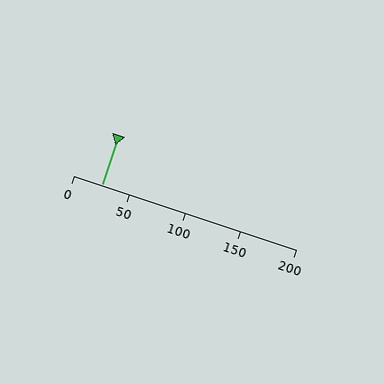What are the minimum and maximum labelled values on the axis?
The axis runs from 0 to 200.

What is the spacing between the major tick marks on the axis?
The major ticks are spaced 50 apart.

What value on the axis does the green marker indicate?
The marker indicates approximately 25.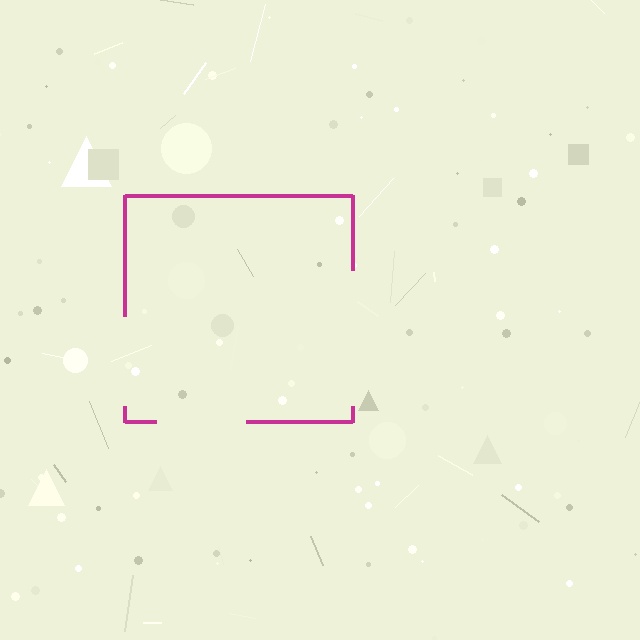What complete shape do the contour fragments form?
The contour fragments form a square.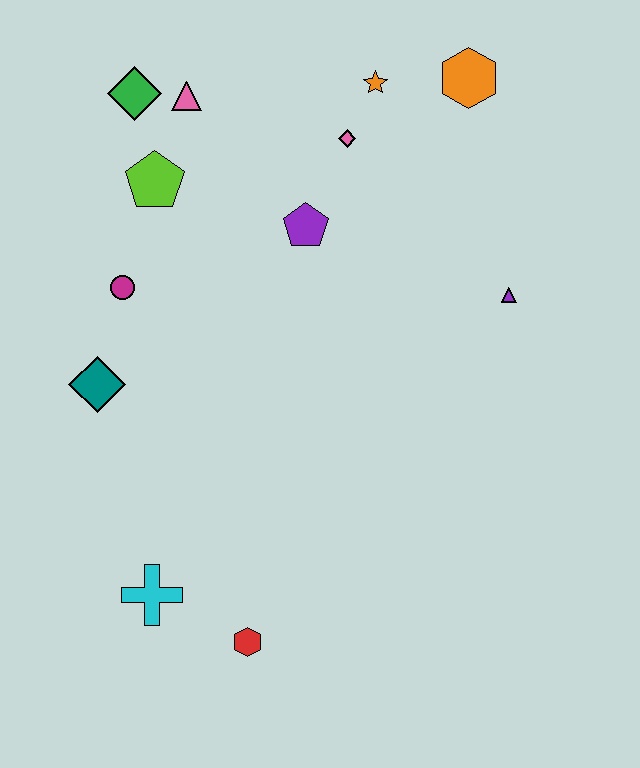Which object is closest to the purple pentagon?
The pink diamond is closest to the purple pentagon.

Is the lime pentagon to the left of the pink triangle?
Yes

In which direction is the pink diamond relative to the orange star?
The pink diamond is below the orange star.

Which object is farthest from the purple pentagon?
The red hexagon is farthest from the purple pentagon.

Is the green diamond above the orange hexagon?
No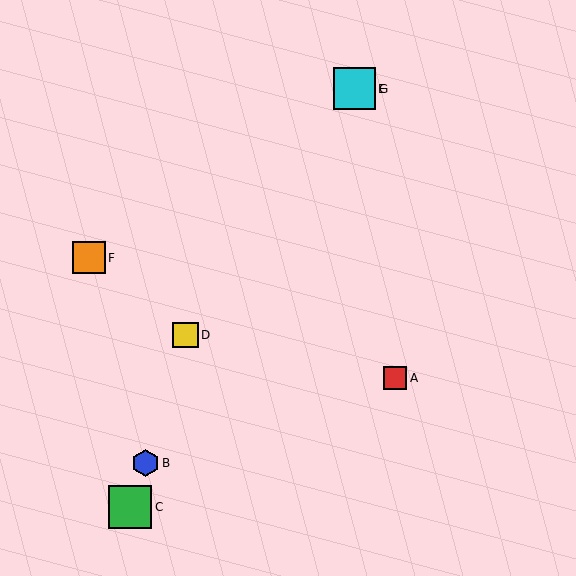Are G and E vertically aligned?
Yes, both are at x≈355.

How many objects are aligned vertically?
2 objects (E, G) are aligned vertically.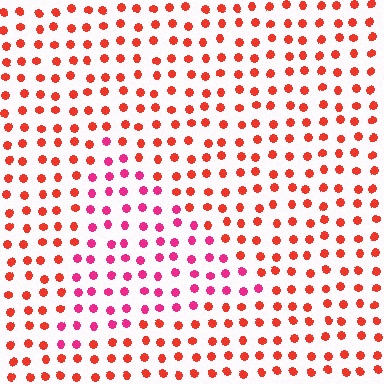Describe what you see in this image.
The image is filled with small red elements in a uniform arrangement. A triangle-shaped region is visible where the elements are tinted to a slightly different hue, forming a subtle color boundary.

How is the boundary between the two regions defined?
The boundary is defined purely by a slight shift in hue (about 34 degrees). Spacing, size, and orientation are identical on both sides.